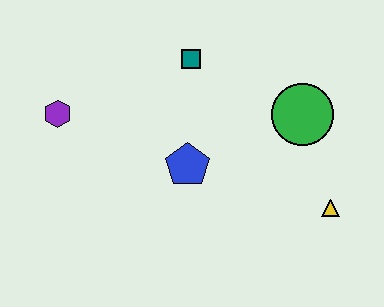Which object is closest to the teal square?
The blue pentagon is closest to the teal square.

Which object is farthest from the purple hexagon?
The yellow triangle is farthest from the purple hexagon.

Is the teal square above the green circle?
Yes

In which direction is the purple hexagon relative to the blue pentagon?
The purple hexagon is to the left of the blue pentagon.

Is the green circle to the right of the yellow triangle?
No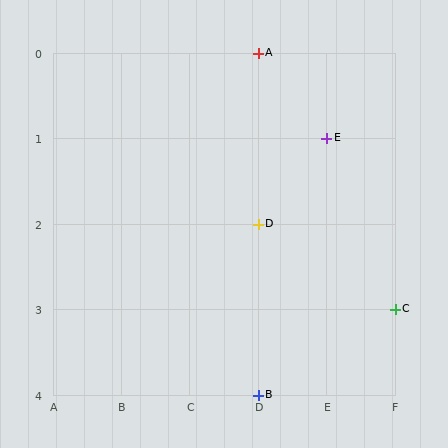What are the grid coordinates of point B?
Point B is at grid coordinates (D, 4).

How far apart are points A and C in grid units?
Points A and C are 2 columns and 3 rows apart (about 3.6 grid units diagonally).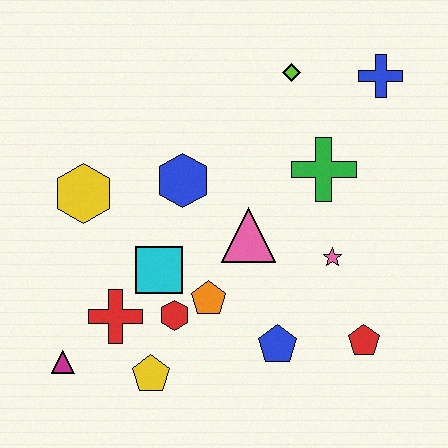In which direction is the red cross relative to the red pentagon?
The red cross is to the left of the red pentagon.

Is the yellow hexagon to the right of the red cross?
No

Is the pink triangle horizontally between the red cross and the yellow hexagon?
No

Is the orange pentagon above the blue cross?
No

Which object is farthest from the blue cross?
The magenta triangle is farthest from the blue cross.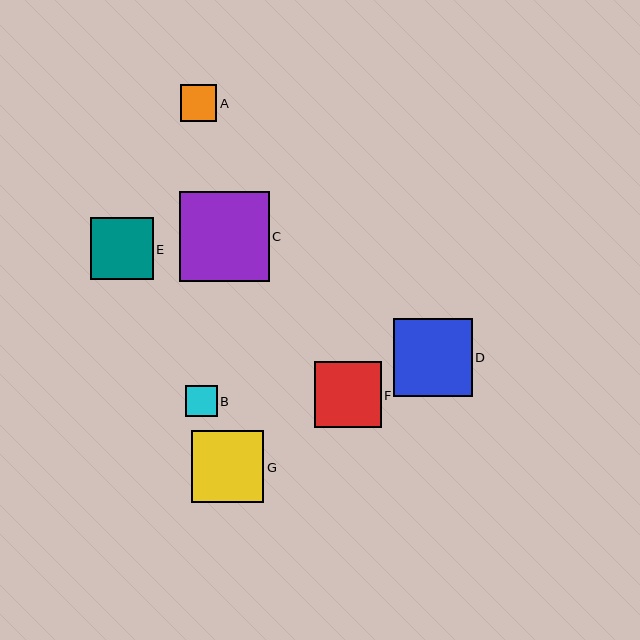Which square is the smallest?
Square B is the smallest with a size of approximately 32 pixels.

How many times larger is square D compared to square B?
Square D is approximately 2.5 times the size of square B.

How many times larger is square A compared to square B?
Square A is approximately 1.2 times the size of square B.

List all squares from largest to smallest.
From largest to smallest: C, D, G, F, E, A, B.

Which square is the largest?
Square C is the largest with a size of approximately 89 pixels.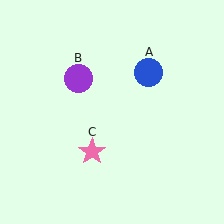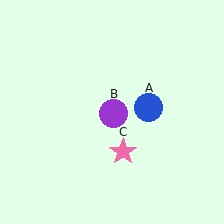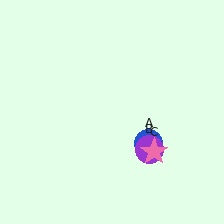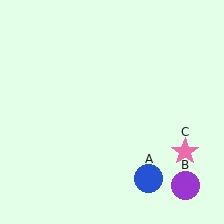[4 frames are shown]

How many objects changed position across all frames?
3 objects changed position: blue circle (object A), purple circle (object B), pink star (object C).